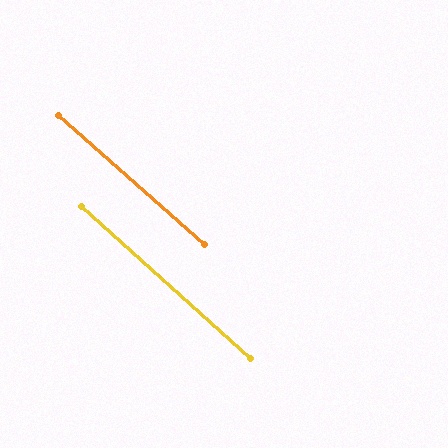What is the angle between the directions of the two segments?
Approximately 1 degree.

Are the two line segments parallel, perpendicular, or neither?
Parallel — their directions differ by only 0.8°.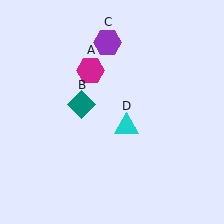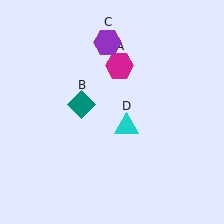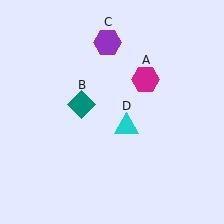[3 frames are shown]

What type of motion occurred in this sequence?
The magenta hexagon (object A) rotated clockwise around the center of the scene.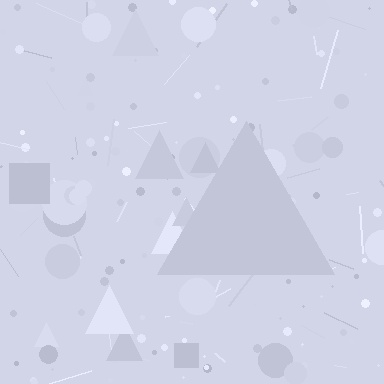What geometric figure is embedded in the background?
A triangle is embedded in the background.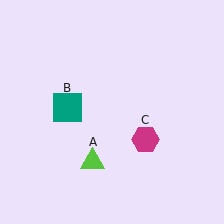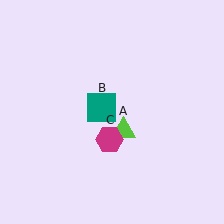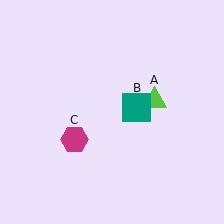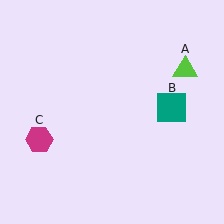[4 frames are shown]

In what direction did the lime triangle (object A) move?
The lime triangle (object A) moved up and to the right.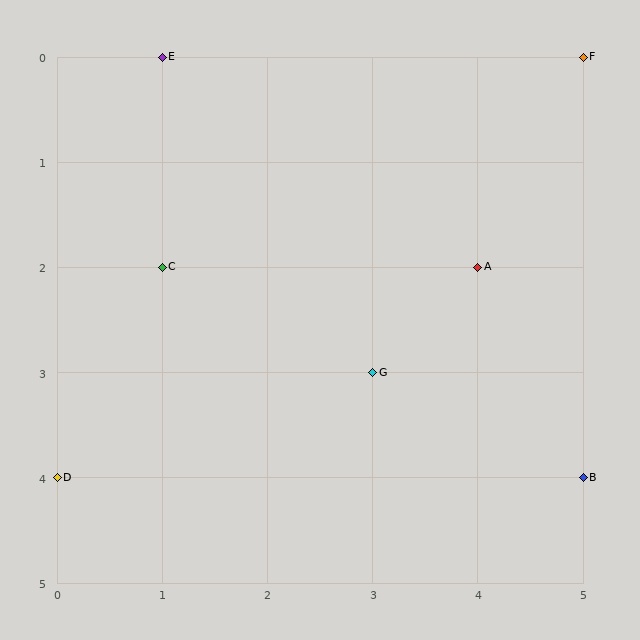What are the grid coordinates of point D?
Point D is at grid coordinates (0, 4).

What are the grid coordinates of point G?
Point G is at grid coordinates (3, 3).